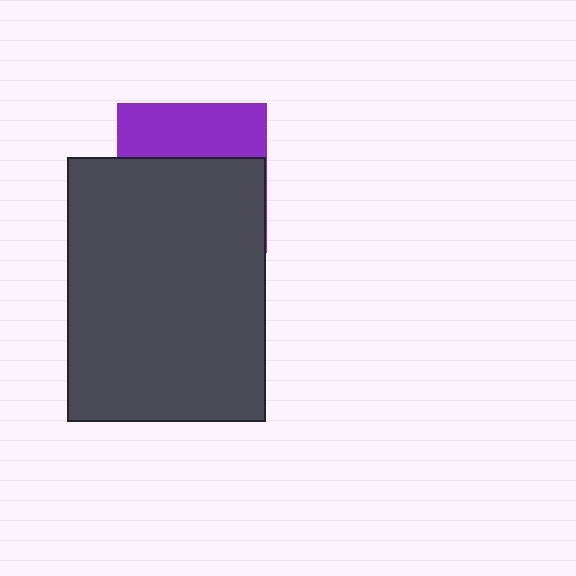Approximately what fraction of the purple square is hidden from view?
Roughly 63% of the purple square is hidden behind the dark gray rectangle.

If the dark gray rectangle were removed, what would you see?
You would see the complete purple square.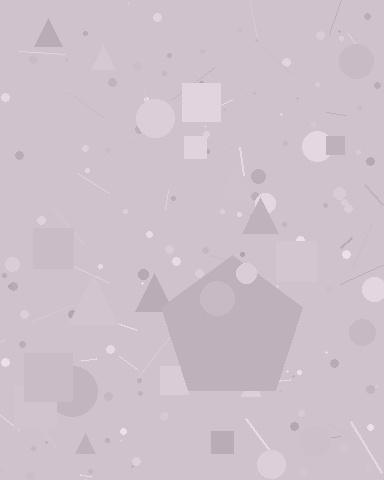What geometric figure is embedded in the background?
A pentagon is embedded in the background.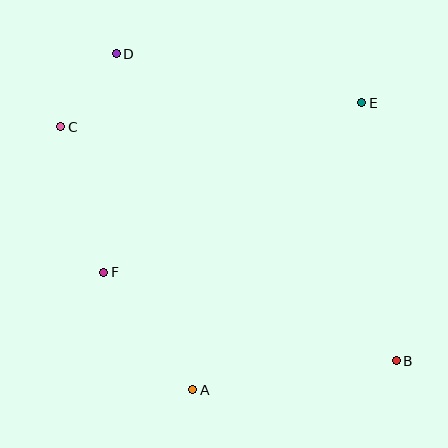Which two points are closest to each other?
Points C and D are closest to each other.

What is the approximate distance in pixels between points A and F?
The distance between A and F is approximately 147 pixels.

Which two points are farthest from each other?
Points B and D are farthest from each other.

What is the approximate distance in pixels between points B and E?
The distance between B and E is approximately 260 pixels.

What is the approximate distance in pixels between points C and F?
The distance between C and F is approximately 152 pixels.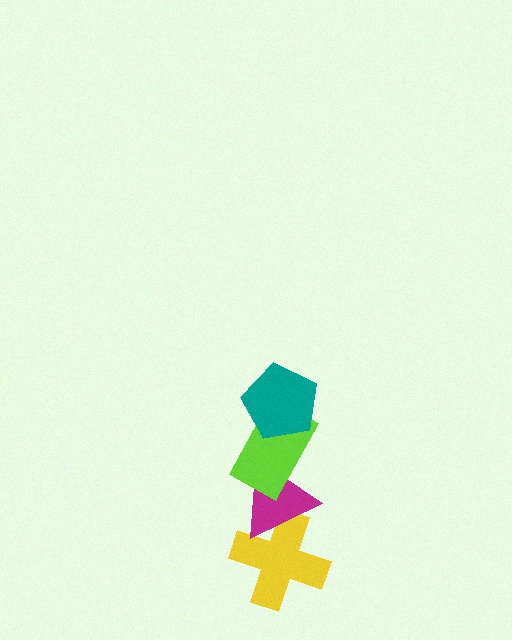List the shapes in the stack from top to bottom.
From top to bottom: the teal pentagon, the lime rectangle, the magenta triangle, the yellow cross.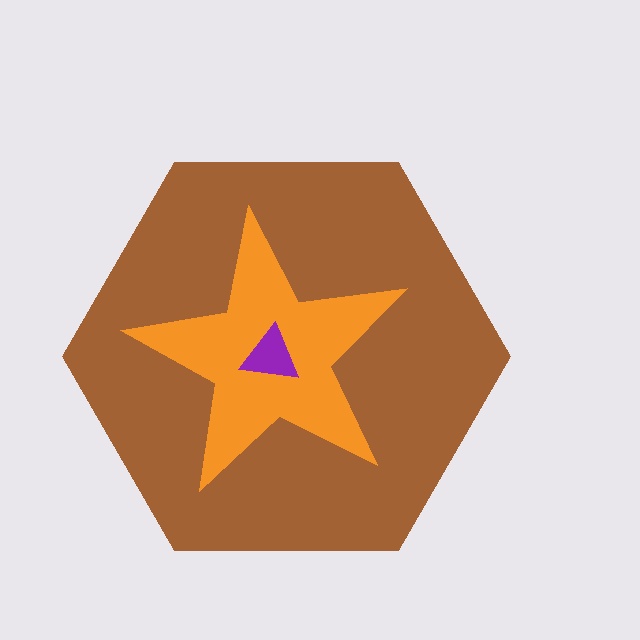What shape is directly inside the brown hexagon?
The orange star.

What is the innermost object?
The purple triangle.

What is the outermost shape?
The brown hexagon.